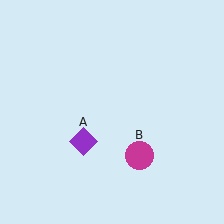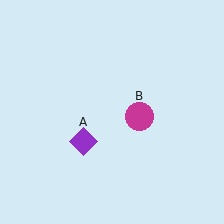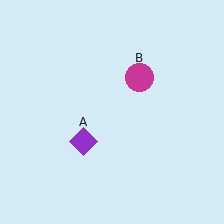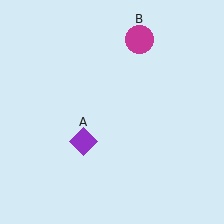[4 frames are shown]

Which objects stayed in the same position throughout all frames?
Purple diamond (object A) remained stationary.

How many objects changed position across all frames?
1 object changed position: magenta circle (object B).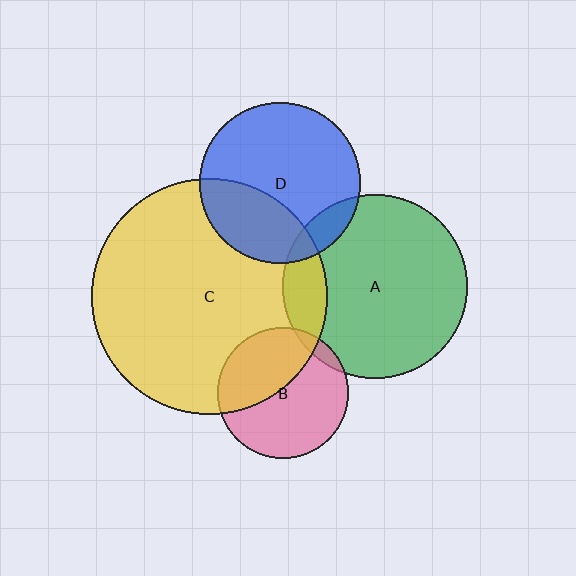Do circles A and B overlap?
Yes.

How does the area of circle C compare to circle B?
Approximately 3.3 times.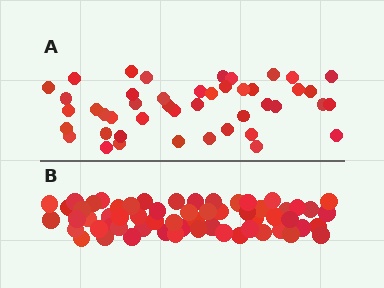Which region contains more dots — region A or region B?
Region B (the bottom region) has more dots.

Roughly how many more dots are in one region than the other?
Region B has approximately 15 more dots than region A.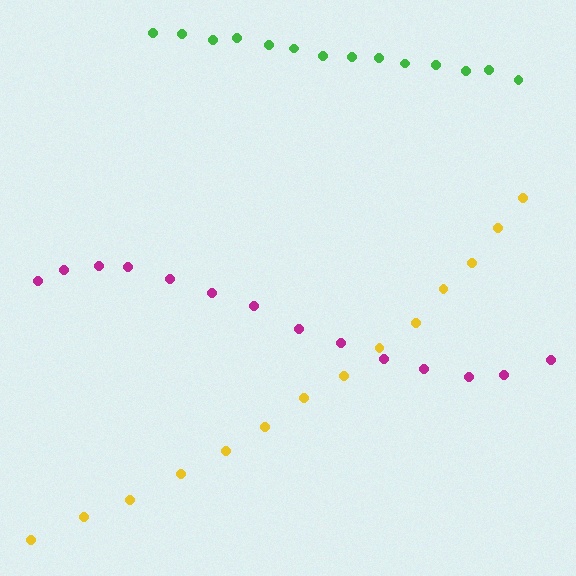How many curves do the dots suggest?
There are 3 distinct paths.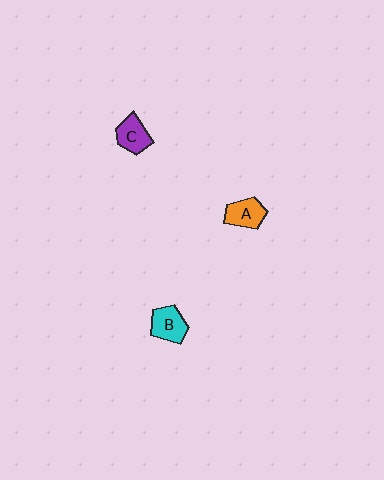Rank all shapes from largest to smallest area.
From largest to smallest: B (cyan), A (orange), C (purple).